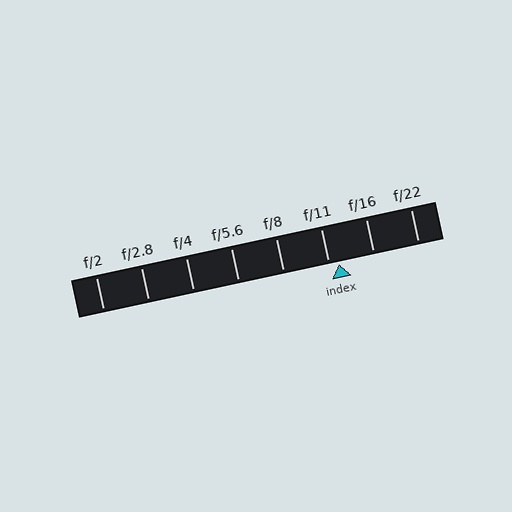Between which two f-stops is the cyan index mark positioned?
The index mark is between f/11 and f/16.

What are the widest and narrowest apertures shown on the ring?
The widest aperture shown is f/2 and the narrowest is f/22.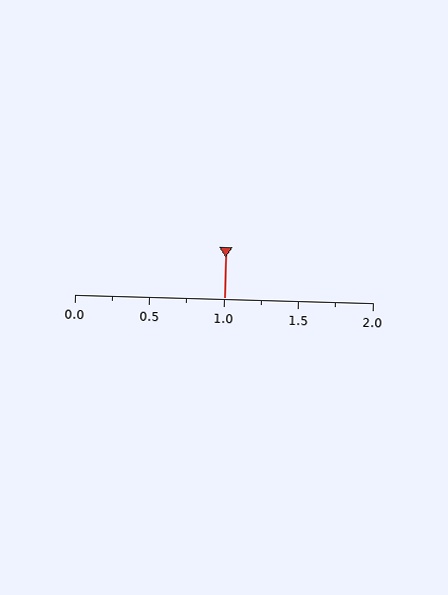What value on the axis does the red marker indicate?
The marker indicates approximately 1.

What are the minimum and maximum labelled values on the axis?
The axis runs from 0.0 to 2.0.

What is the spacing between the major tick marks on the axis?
The major ticks are spaced 0.5 apart.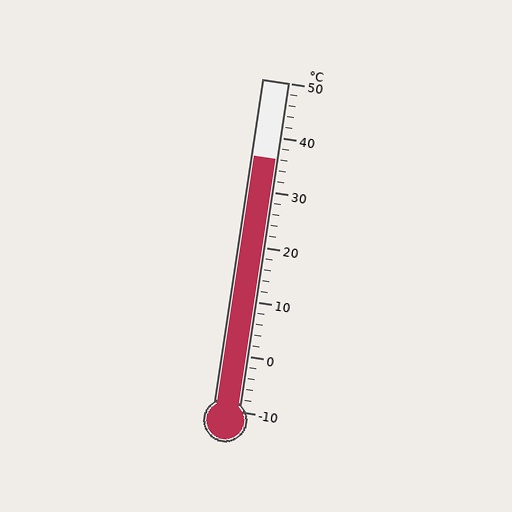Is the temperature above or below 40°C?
The temperature is below 40°C.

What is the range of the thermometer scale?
The thermometer scale ranges from -10°C to 50°C.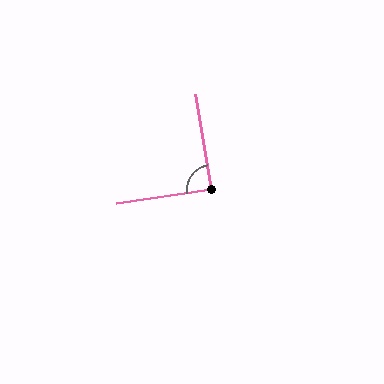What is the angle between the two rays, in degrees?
Approximately 89 degrees.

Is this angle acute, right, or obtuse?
It is approximately a right angle.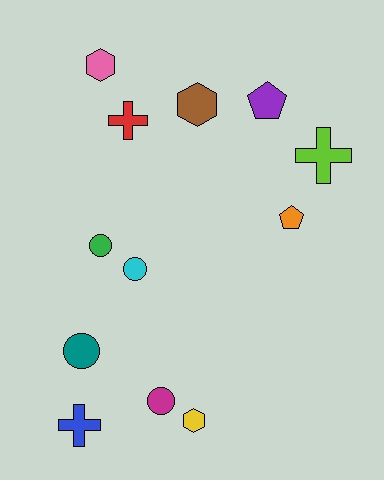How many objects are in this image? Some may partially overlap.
There are 12 objects.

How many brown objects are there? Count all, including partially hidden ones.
There is 1 brown object.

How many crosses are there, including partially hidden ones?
There are 3 crosses.